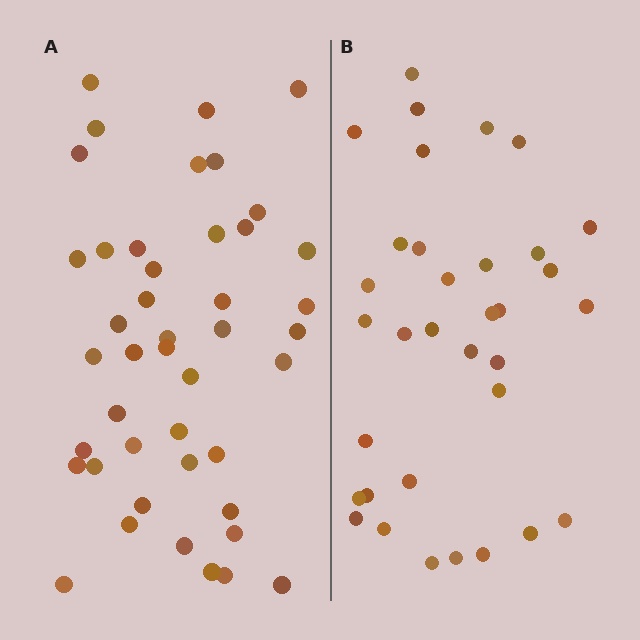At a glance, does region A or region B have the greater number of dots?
Region A (the left region) has more dots.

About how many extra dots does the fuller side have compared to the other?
Region A has roughly 10 or so more dots than region B.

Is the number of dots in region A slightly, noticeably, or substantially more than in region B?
Region A has noticeably more, but not dramatically so. The ratio is roughly 1.3 to 1.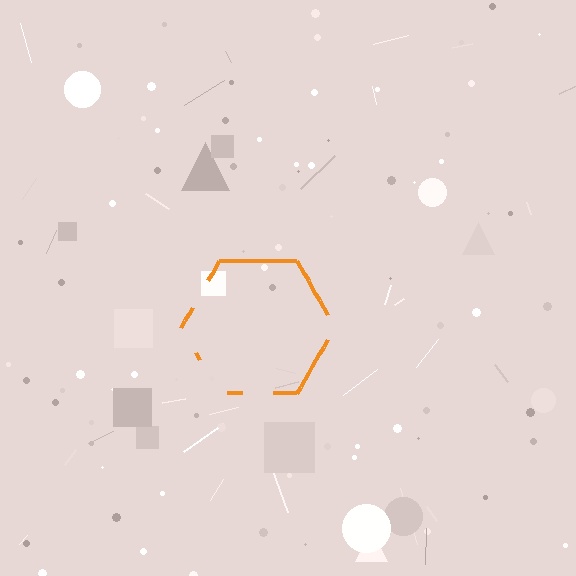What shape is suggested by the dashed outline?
The dashed outline suggests a hexagon.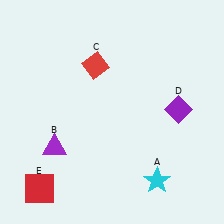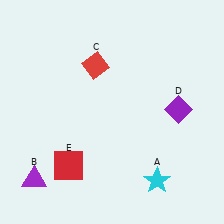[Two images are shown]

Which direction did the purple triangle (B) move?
The purple triangle (B) moved down.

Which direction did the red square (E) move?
The red square (E) moved right.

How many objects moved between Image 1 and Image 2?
2 objects moved between the two images.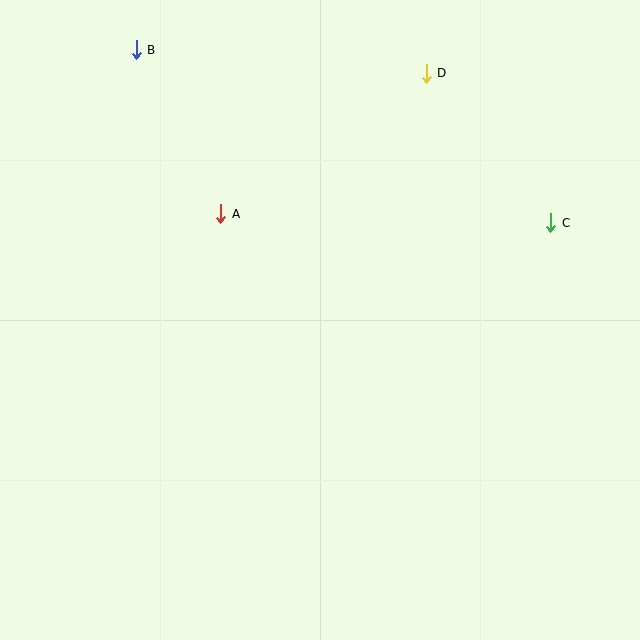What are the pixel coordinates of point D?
Point D is at (426, 73).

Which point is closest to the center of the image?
Point A at (221, 214) is closest to the center.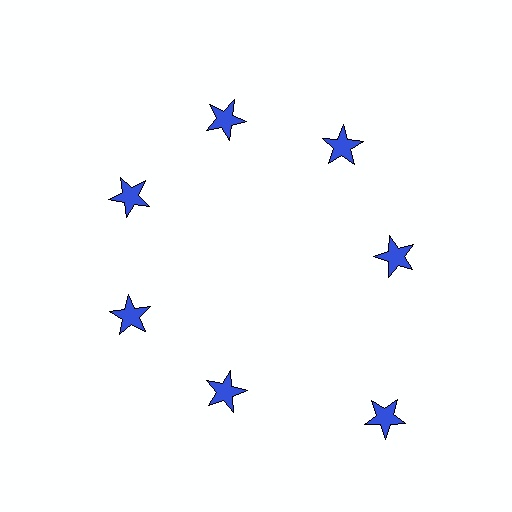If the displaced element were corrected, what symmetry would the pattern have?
It would have 7-fold rotational symmetry — the pattern would map onto itself every 51 degrees.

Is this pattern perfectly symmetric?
No. The 7 blue stars are arranged in a ring, but one element near the 5 o'clock position is pushed outward from the center, breaking the 7-fold rotational symmetry.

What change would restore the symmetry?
The symmetry would be restored by moving it inward, back onto the ring so that all 7 stars sit at equal angles and equal distance from the center.